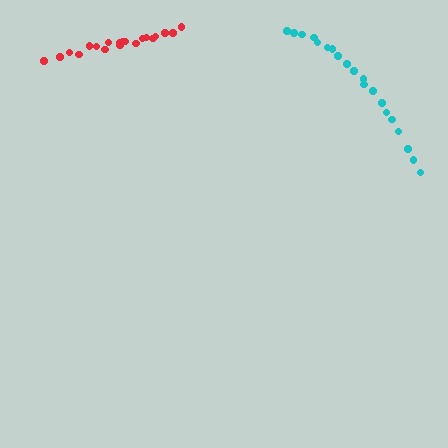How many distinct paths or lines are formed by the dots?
There are 2 distinct paths.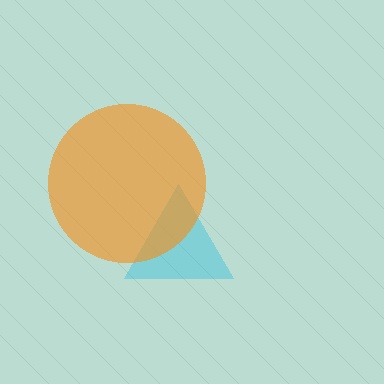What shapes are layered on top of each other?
The layered shapes are: a cyan triangle, an orange circle.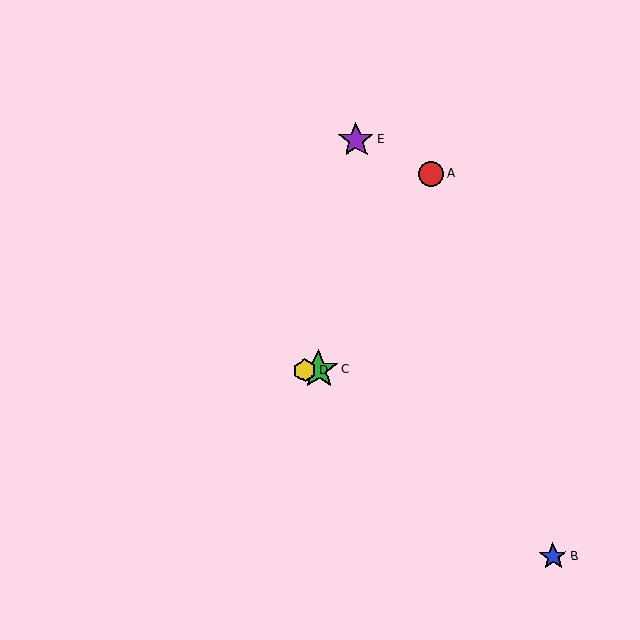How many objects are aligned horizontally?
2 objects (C, D) are aligned horizontally.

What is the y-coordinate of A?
Object A is at y≈174.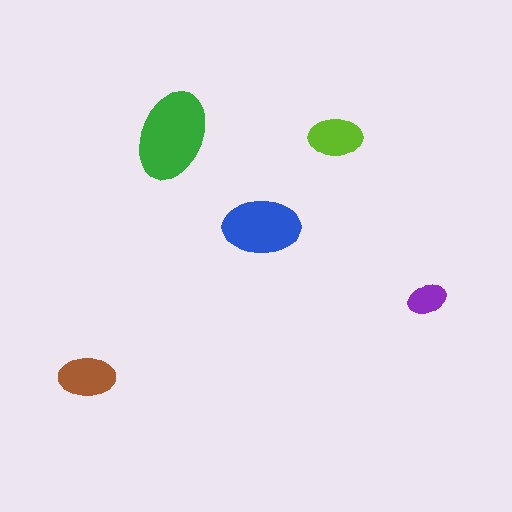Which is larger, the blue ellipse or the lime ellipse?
The blue one.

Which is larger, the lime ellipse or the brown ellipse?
The brown one.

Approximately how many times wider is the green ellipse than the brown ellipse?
About 1.5 times wider.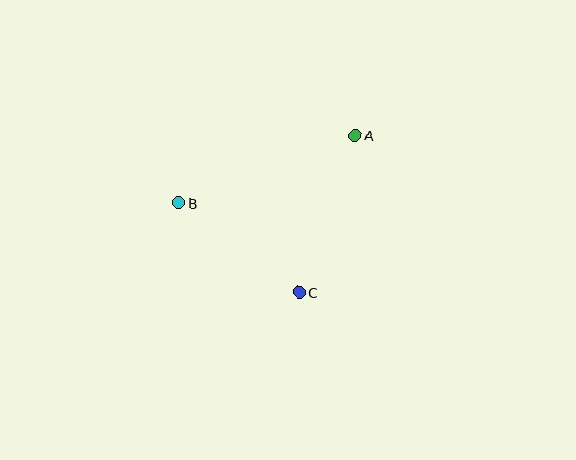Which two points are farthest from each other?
Points A and B are farthest from each other.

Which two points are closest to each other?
Points B and C are closest to each other.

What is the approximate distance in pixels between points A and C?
The distance between A and C is approximately 167 pixels.